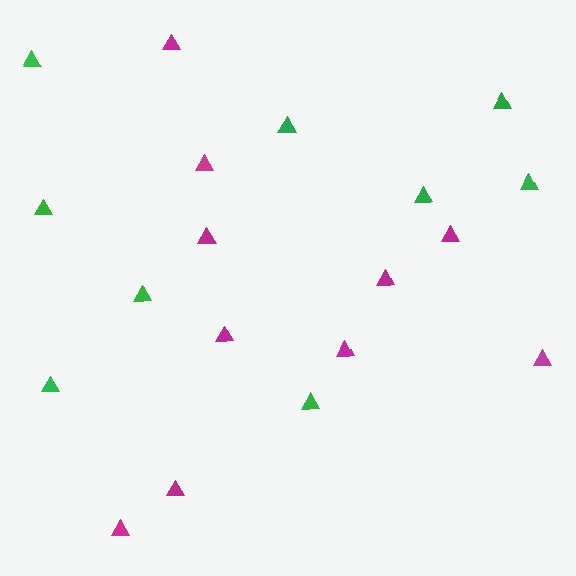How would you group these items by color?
There are 2 groups: one group of magenta triangles (10) and one group of green triangles (9).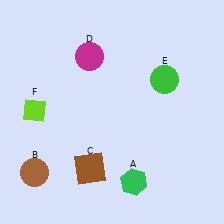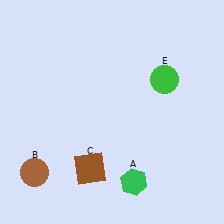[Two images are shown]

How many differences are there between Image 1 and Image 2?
There are 2 differences between the two images.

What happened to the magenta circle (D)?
The magenta circle (D) was removed in Image 2. It was in the top-left area of Image 1.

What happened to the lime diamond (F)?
The lime diamond (F) was removed in Image 2. It was in the top-left area of Image 1.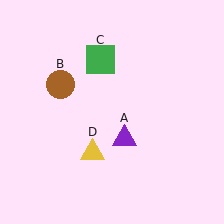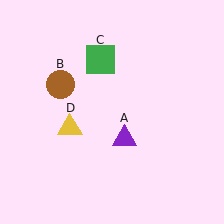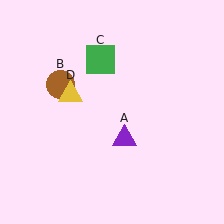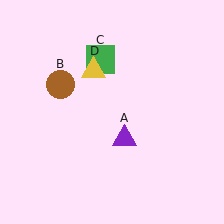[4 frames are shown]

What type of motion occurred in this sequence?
The yellow triangle (object D) rotated clockwise around the center of the scene.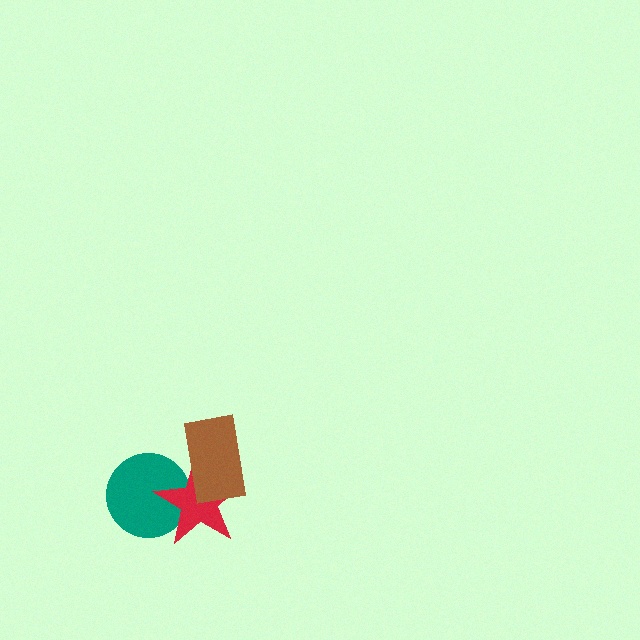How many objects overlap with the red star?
2 objects overlap with the red star.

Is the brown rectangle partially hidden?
No, no other shape covers it.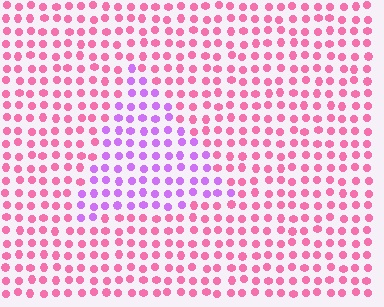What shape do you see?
I see a triangle.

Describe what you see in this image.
The image is filled with small pink elements in a uniform arrangement. A triangle-shaped region is visible where the elements are tinted to a slightly different hue, forming a subtle color boundary.